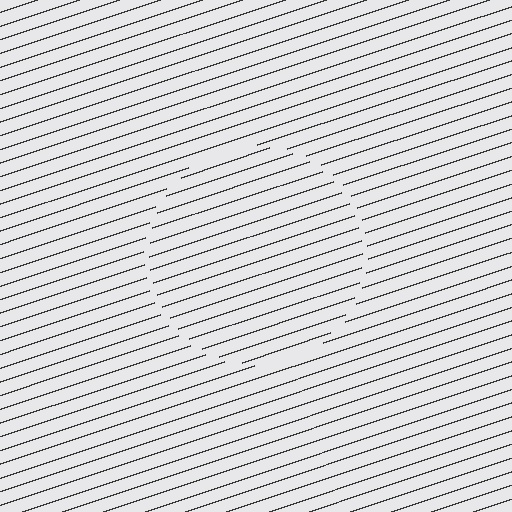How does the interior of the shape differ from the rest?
The interior of the shape contains the same grating, shifted by half a period — the contour is defined by the phase discontinuity where line-ends from the inner and outer gratings abut.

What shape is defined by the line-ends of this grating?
An illusory circle. The interior of the shape contains the same grating, shifted by half a period — the contour is defined by the phase discontinuity where line-ends from the inner and outer gratings abut.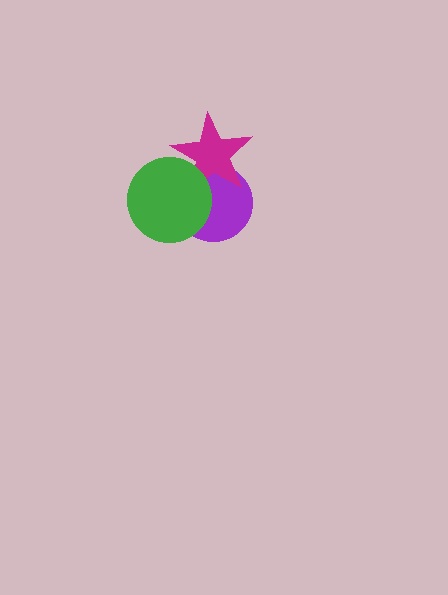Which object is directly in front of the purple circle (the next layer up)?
The magenta star is directly in front of the purple circle.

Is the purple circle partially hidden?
Yes, it is partially covered by another shape.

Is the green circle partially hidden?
No, no other shape covers it.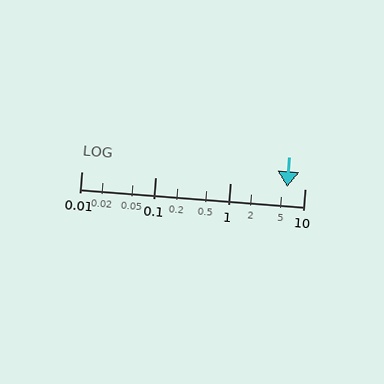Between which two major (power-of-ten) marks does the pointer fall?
The pointer is between 1 and 10.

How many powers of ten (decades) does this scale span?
The scale spans 3 decades, from 0.01 to 10.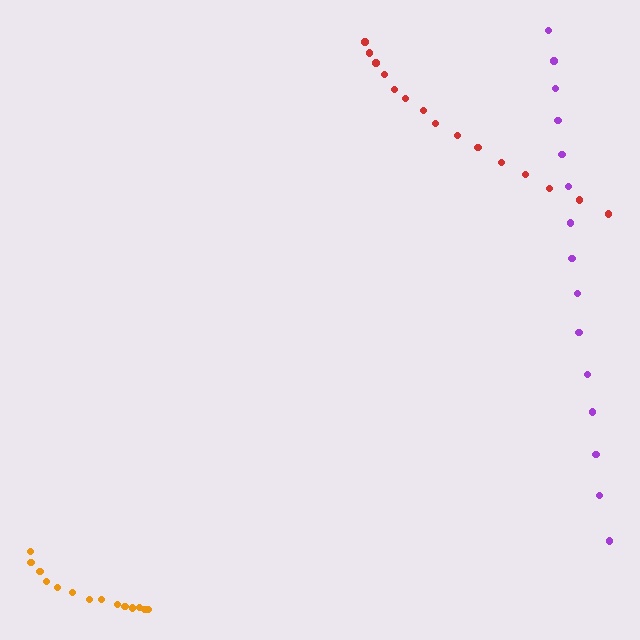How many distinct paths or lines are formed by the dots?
There are 3 distinct paths.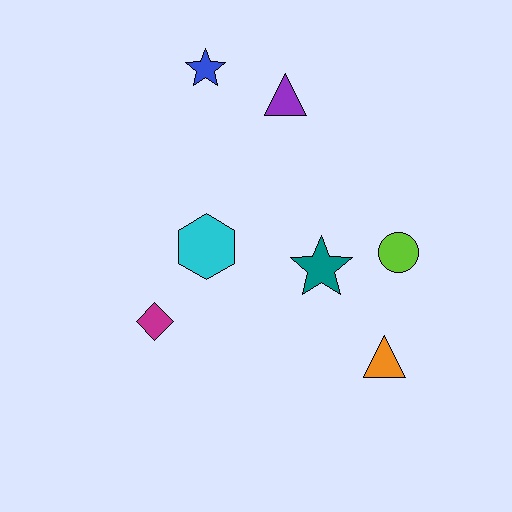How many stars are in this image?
There are 2 stars.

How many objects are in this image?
There are 7 objects.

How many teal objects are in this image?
There is 1 teal object.